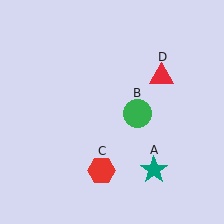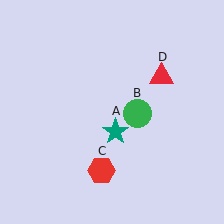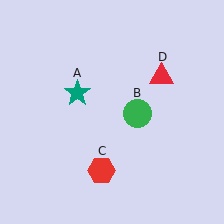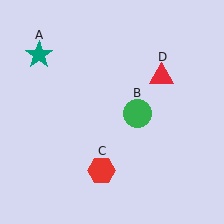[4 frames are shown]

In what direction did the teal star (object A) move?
The teal star (object A) moved up and to the left.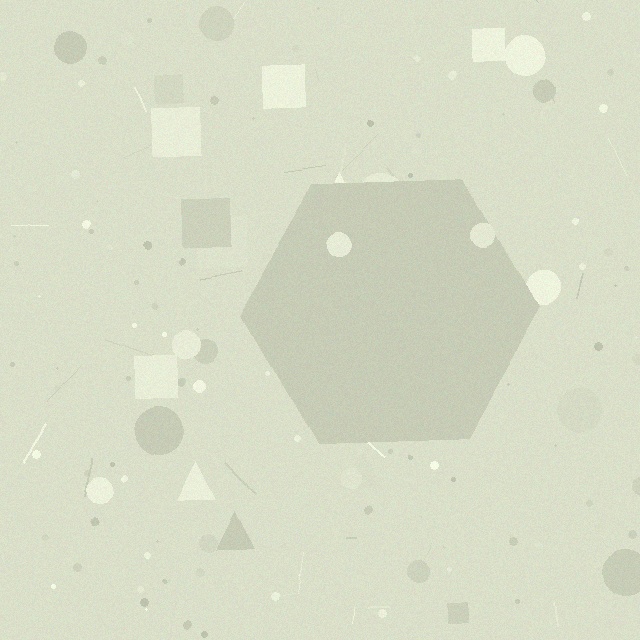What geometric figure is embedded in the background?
A hexagon is embedded in the background.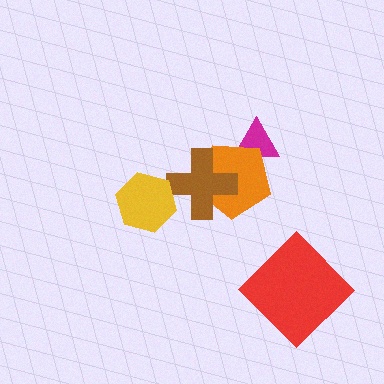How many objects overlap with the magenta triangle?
1 object overlaps with the magenta triangle.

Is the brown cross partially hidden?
Yes, it is partially covered by another shape.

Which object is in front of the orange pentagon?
The brown cross is in front of the orange pentagon.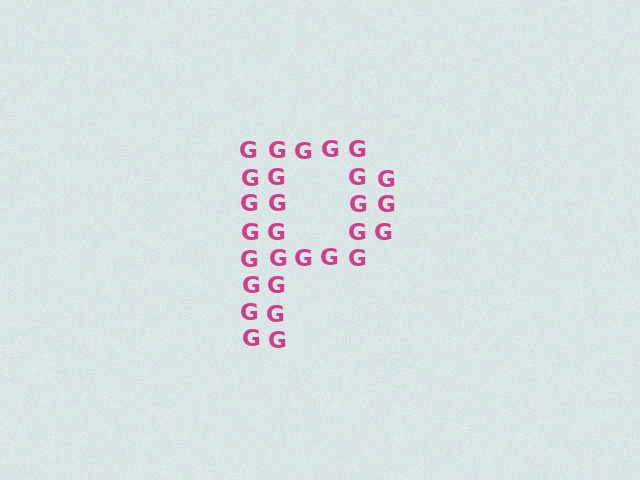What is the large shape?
The large shape is the letter P.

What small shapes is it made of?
It is made of small letter G's.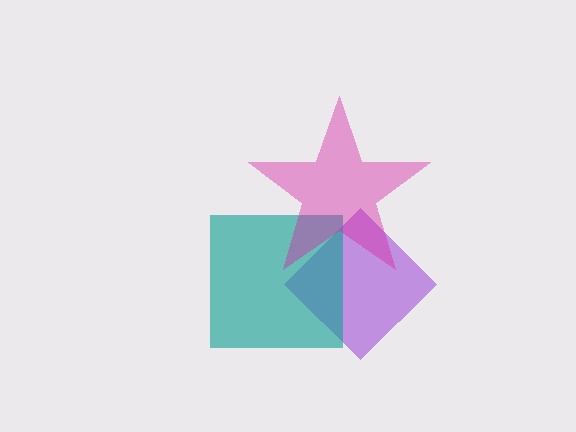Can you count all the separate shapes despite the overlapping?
Yes, there are 3 separate shapes.